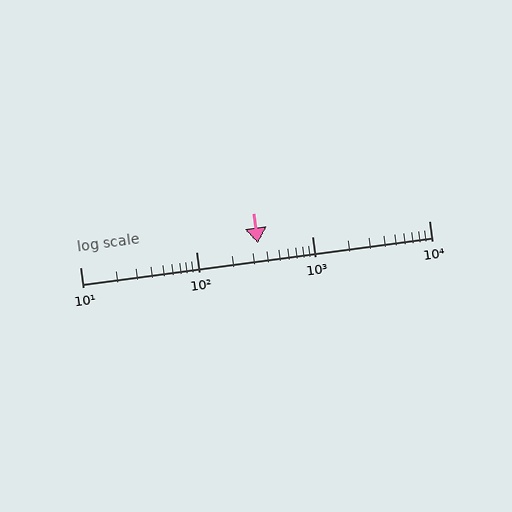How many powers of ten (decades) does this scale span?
The scale spans 3 decades, from 10 to 10000.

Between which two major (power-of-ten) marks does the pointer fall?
The pointer is between 100 and 1000.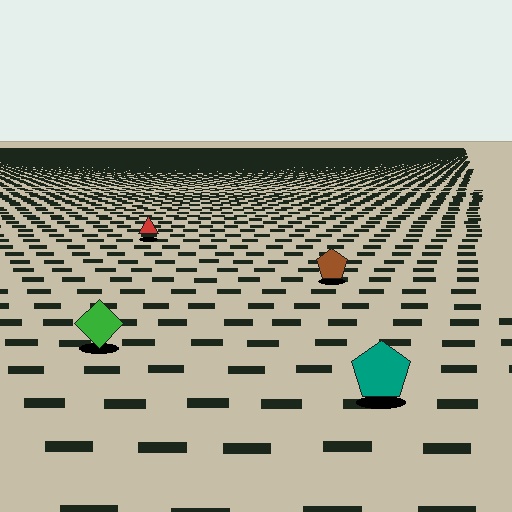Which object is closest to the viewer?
The teal pentagon is closest. The texture marks near it are larger and more spread out.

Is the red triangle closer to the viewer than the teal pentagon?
No. The teal pentagon is closer — you can tell from the texture gradient: the ground texture is coarser near it.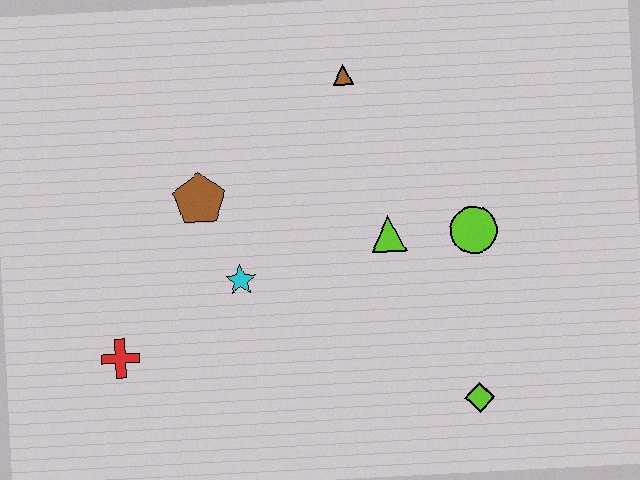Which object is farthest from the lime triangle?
The red cross is farthest from the lime triangle.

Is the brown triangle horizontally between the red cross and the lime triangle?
Yes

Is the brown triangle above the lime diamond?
Yes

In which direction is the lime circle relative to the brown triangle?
The lime circle is below the brown triangle.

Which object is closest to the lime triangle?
The lime circle is closest to the lime triangle.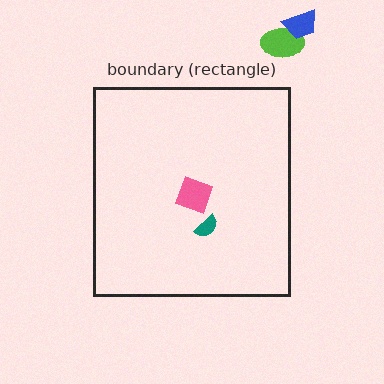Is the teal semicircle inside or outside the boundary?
Inside.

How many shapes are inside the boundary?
2 inside, 2 outside.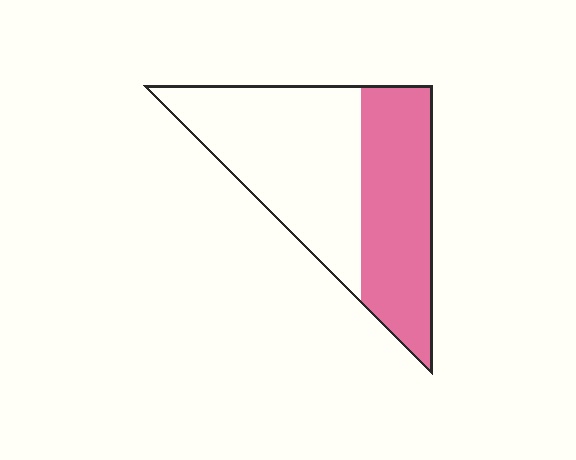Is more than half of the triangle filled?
No.